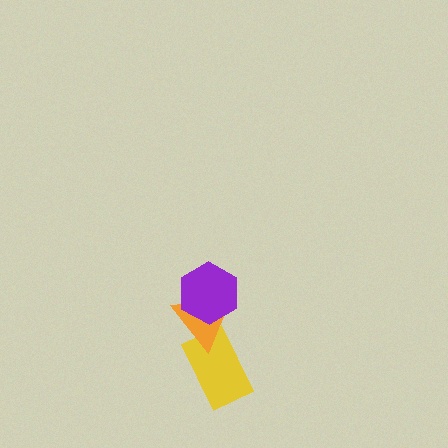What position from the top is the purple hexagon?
The purple hexagon is 1st from the top.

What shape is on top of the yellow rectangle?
The orange triangle is on top of the yellow rectangle.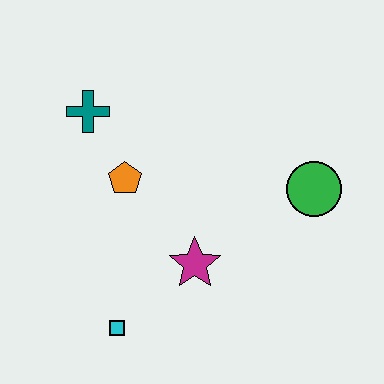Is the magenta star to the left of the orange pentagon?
No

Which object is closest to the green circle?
The magenta star is closest to the green circle.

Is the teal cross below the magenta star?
No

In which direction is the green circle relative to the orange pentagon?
The green circle is to the right of the orange pentagon.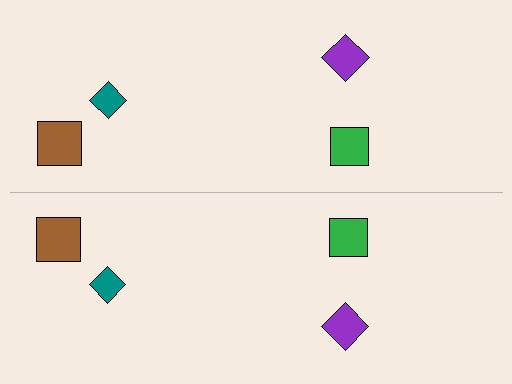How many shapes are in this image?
There are 8 shapes in this image.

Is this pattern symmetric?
Yes, this pattern has bilateral (reflection) symmetry.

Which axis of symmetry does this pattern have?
The pattern has a horizontal axis of symmetry running through the center of the image.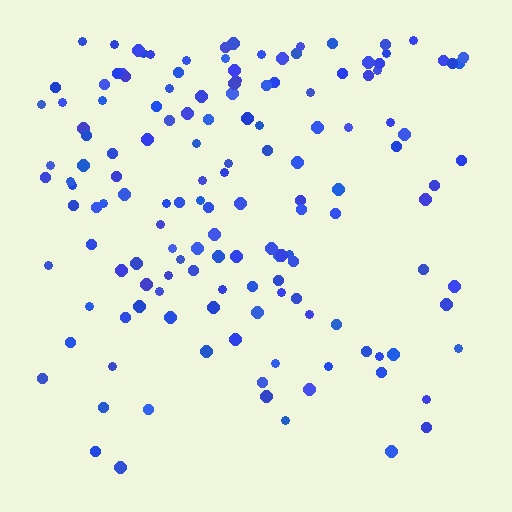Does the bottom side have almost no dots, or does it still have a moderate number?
Still a moderate number, just noticeably fewer than the top.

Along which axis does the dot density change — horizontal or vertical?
Vertical.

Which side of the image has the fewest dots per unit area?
The bottom.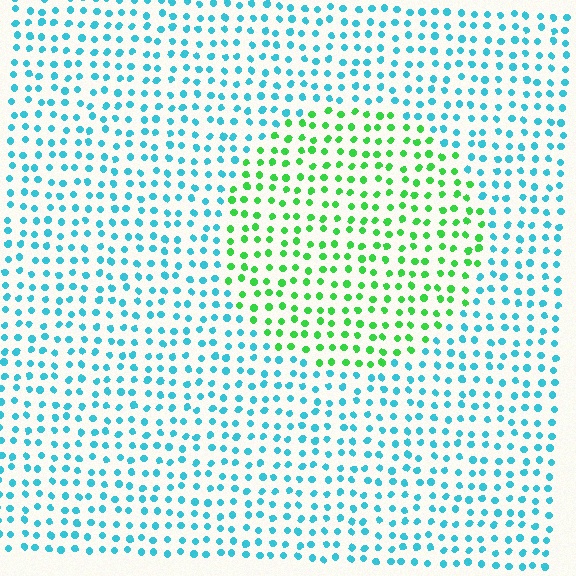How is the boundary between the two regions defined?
The boundary is defined purely by a slight shift in hue (about 62 degrees). Spacing, size, and orientation are identical on both sides.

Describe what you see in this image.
The image is filled with small cyan elements in a uniform arrangement. A circle-shaped region is visible where the elements are tinted to a slightly different hue, forming a subtle color boundary.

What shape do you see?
I see a circle.